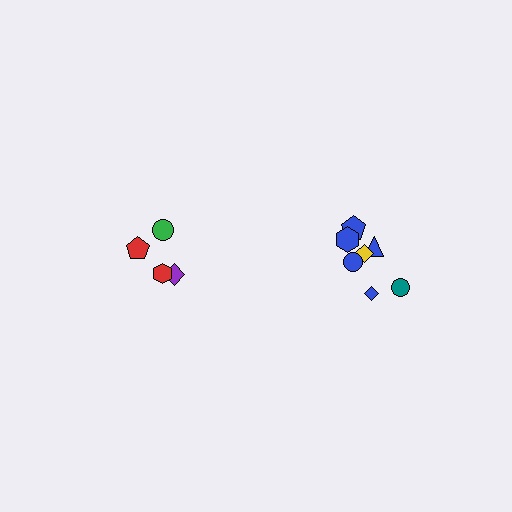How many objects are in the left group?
There are 4 objects.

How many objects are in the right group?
There are 7 objects.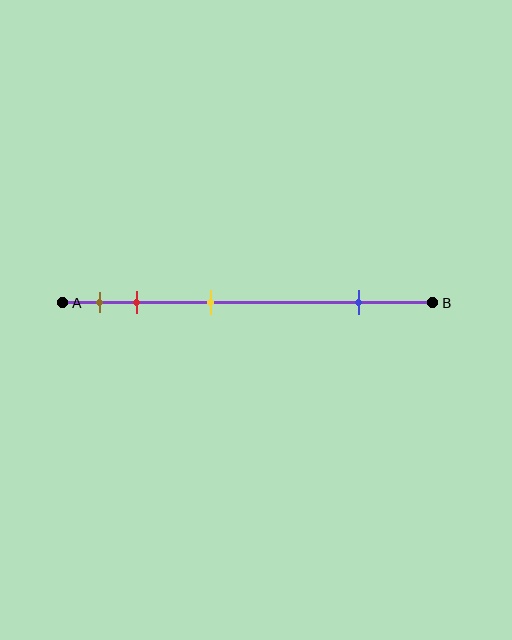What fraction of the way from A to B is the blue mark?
The blue mark is approximately 80% (0.8) of the way from A to B.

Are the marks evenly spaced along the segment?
No, the marks are not evenly spaced.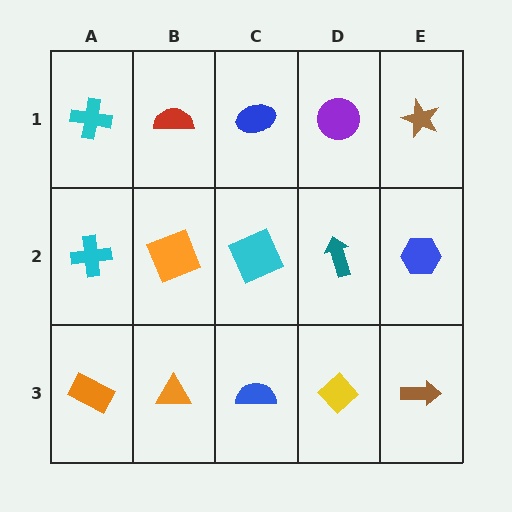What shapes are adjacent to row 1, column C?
A cyan square (row 2, column C), a red semicircle (row 1, column B), a purple circle (row 1, column D).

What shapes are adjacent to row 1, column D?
A teal arrow (row 2, column D), a blue ellipse (row 1, column C), a brown star (row 1, column E).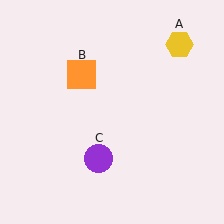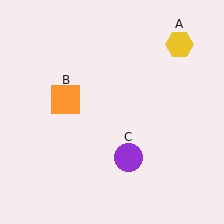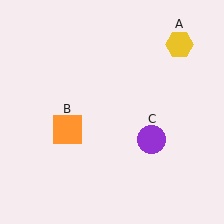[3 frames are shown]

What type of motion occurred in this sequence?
The orange square (object B), purple circle (object C) rotated counterclockwise around the center of the scene.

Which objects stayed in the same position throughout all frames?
Yellow hexagon (object A) remained stationary.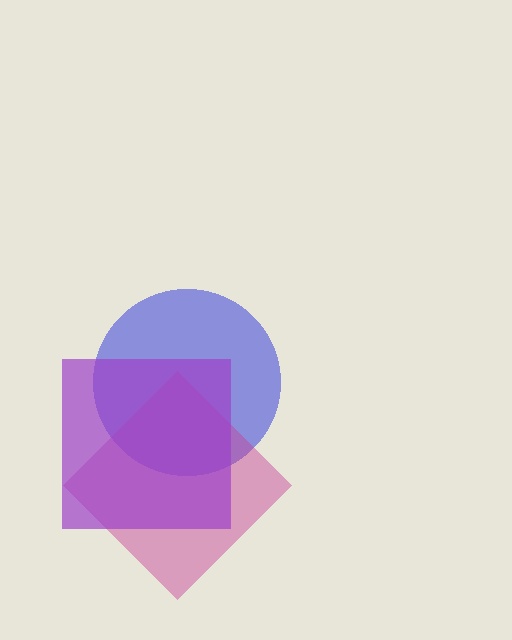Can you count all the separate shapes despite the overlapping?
Yes, there are 3 separate shapes.